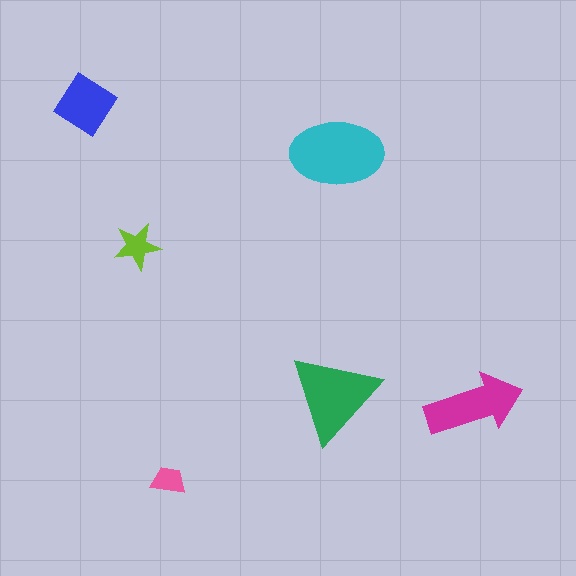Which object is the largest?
The cyan ellipse.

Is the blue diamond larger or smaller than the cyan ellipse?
Smaller.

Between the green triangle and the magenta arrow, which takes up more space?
The green triangle.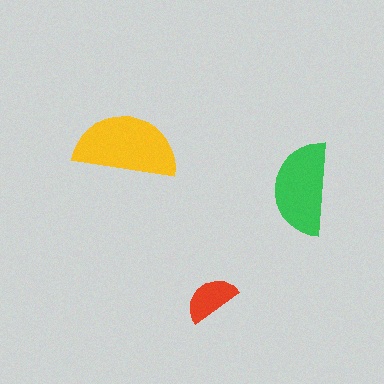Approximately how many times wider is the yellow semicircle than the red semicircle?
About 2 times wider.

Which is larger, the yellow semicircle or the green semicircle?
The yellow one.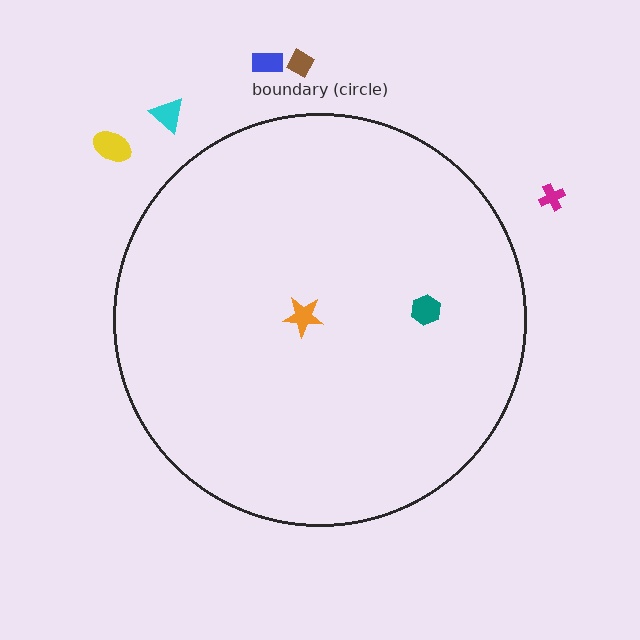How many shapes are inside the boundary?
2 inside, 5 outside.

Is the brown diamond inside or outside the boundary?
Outside.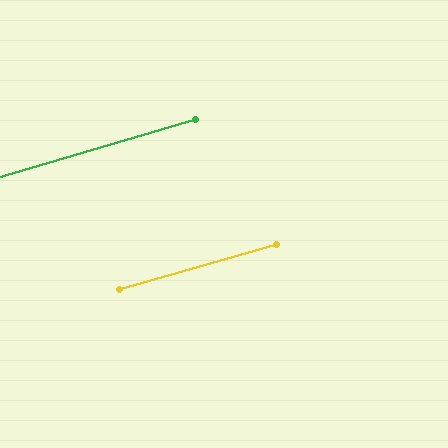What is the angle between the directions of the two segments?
Approximately 0 degrees.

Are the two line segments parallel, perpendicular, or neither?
Parallel — their directions differ by only 0.4°.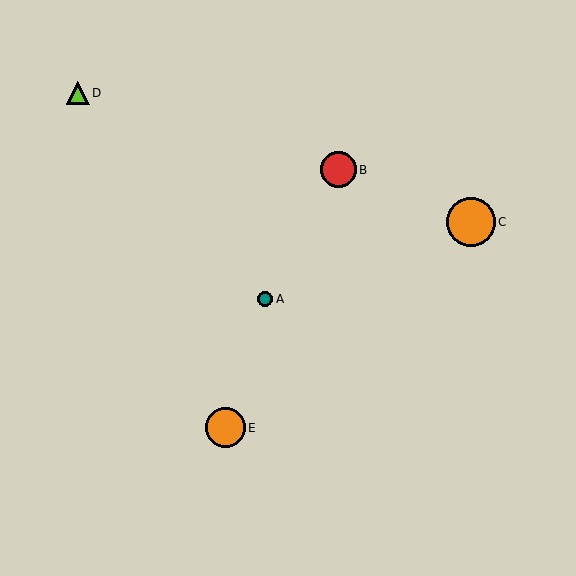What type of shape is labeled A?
Shape A is a teal circle.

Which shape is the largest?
The orange circle (labeled C) is the largest.